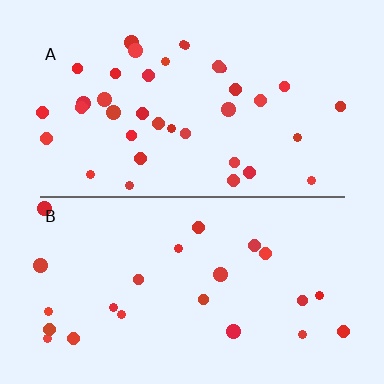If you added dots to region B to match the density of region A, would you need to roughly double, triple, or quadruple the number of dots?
Approximately double.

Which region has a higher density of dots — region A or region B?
A (the top).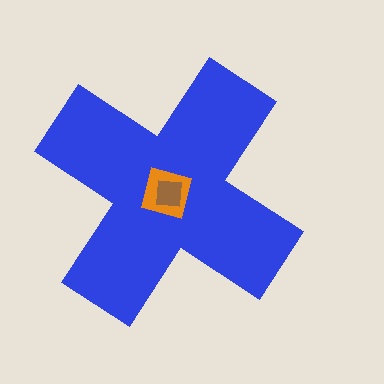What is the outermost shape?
The blue cross.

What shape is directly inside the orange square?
The brown square.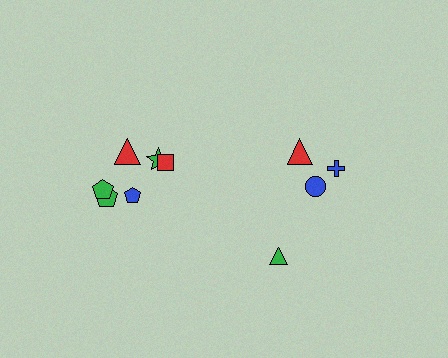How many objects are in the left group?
There are 6 objects.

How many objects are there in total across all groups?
There are 10 objects.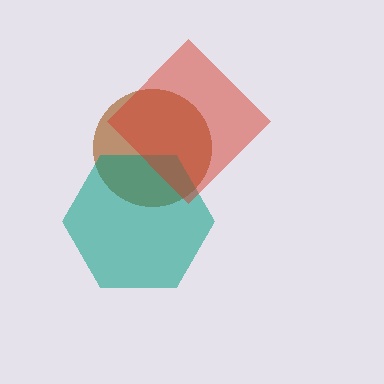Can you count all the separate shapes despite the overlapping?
Yes, there are 3 separate shapes.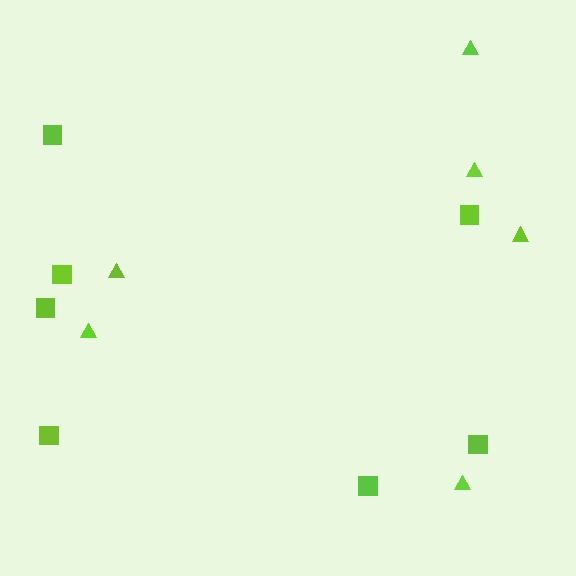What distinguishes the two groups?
There are 2 groups: one group of triangles (6) and one group of squares (7).